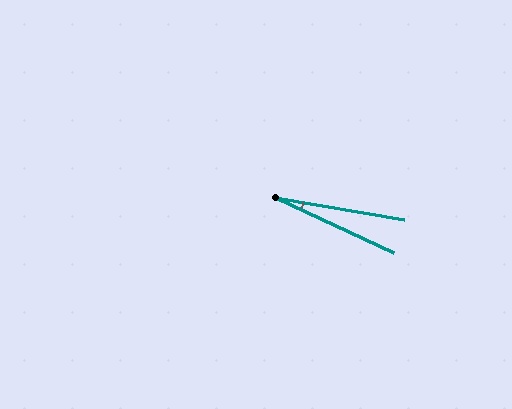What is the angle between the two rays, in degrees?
Approximately 15 degrees.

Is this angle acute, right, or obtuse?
It is acute.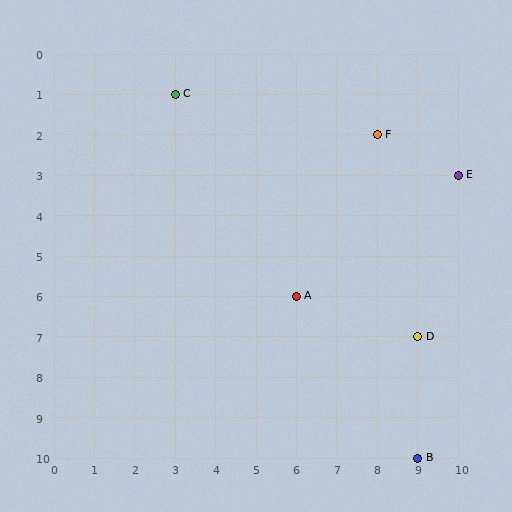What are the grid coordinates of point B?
Point B is at grid coordinates (9, 10).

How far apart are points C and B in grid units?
Points C and B are 6 columns and 9 rows apart (about 10.8 grid units diagonally).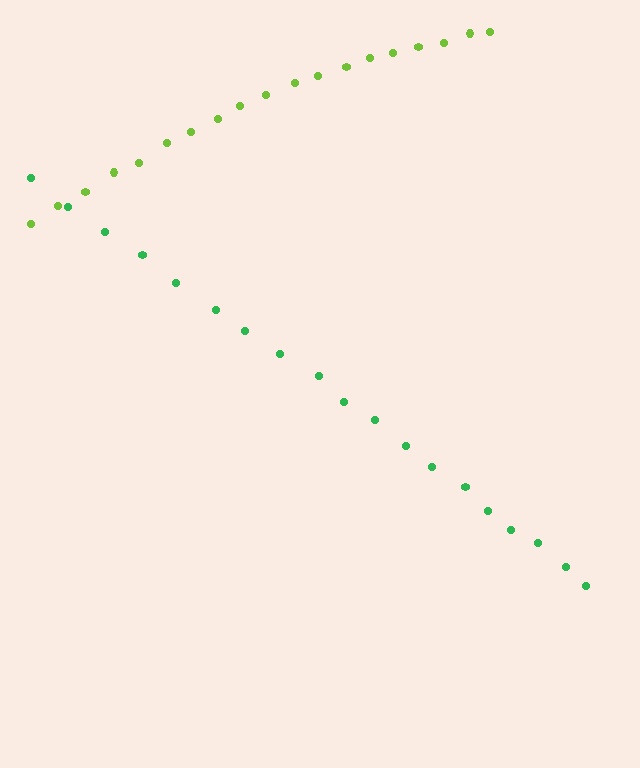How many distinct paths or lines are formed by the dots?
There are 2 distinct paths.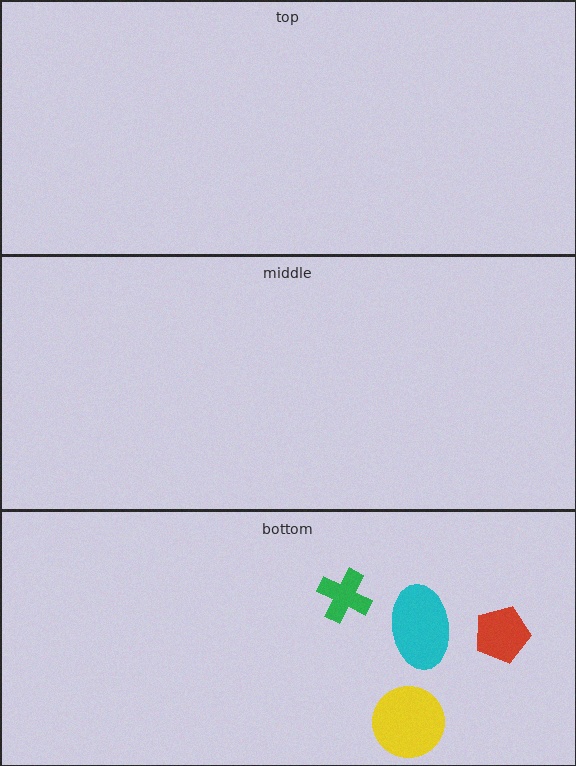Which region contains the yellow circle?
The bottom region.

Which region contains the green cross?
The bottom region.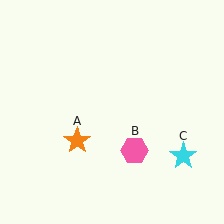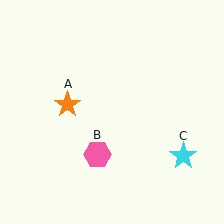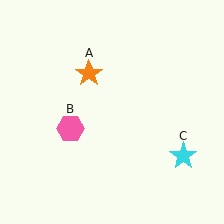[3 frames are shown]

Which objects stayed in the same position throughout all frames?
Cyan star (object C) remained stationary.